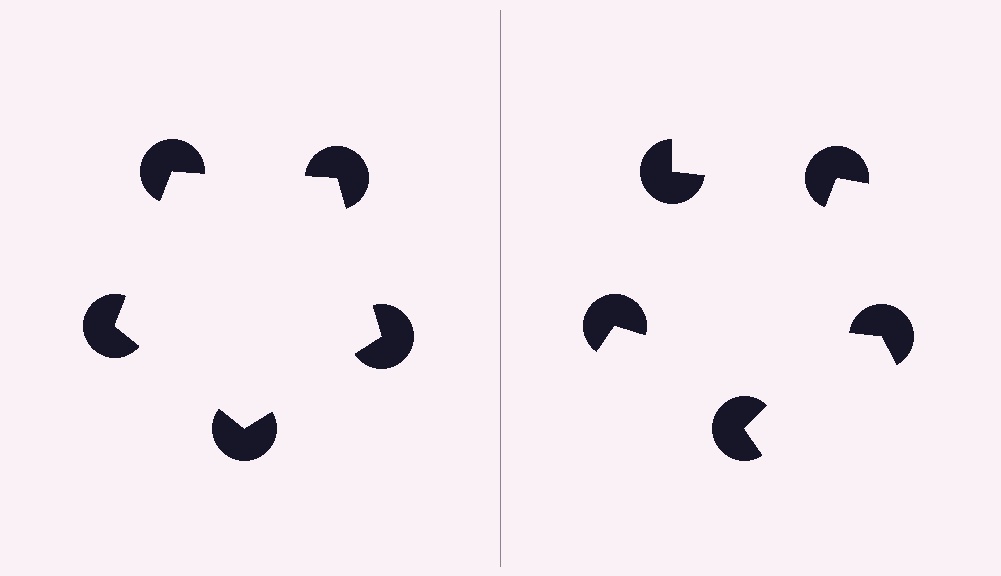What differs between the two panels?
The pac-man discs are positioned identically on both sides; only the wedge orientations differ. On the left they align to a pentagon; on the right they are misaligned.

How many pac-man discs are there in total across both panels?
10 — 5 on each side.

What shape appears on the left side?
An illusory pentagon.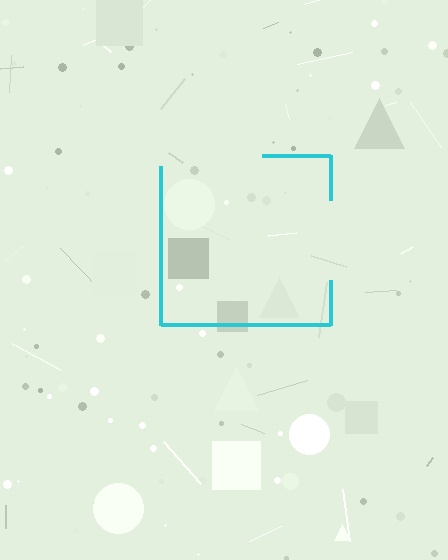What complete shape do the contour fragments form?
The contour fragments form a square.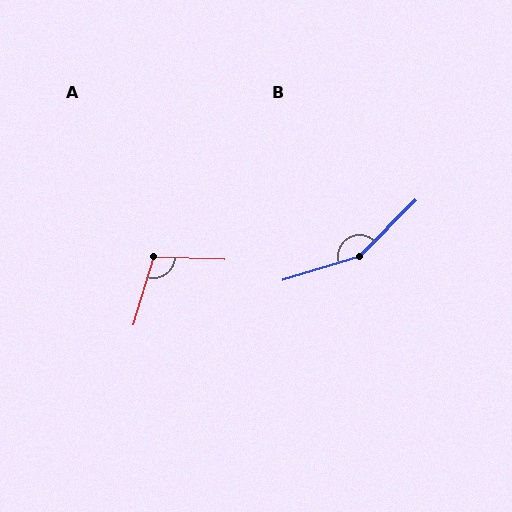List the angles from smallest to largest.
A (105°), B (152°).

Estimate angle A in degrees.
Approximately 105 degrees.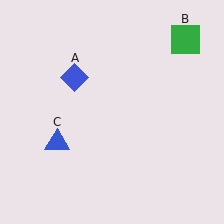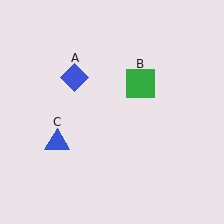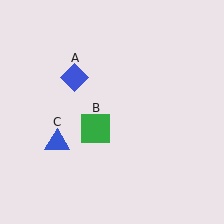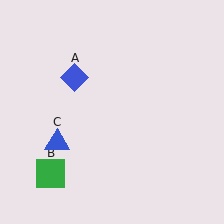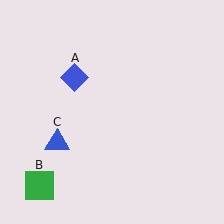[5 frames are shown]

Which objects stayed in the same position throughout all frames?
Blue diamond (object A) and blue triangle (object C) remained stationary.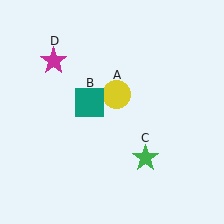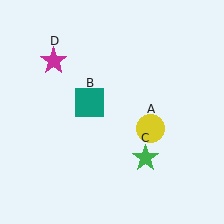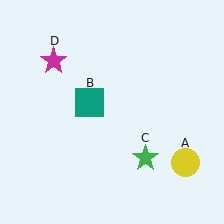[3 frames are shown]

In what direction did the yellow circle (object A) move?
The yellow circle (object A) moved down and to the right.